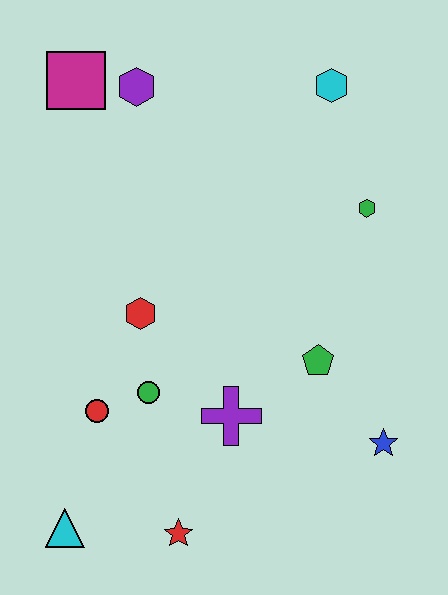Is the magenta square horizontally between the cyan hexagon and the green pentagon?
No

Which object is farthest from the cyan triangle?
The cyan hexagon is farthest from the cyan triangle.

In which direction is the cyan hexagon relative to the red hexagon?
The cyan hexagon is above the red hexagon.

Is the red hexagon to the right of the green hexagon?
No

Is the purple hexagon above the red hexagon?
Yes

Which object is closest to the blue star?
The green pentagon is closest to the blue star.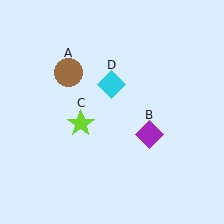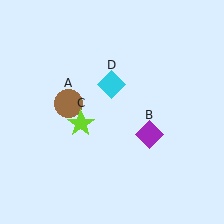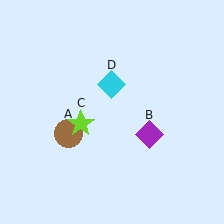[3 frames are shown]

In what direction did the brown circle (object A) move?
The brown circle (object A) moved down.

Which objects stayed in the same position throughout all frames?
Purple diamond (object B) and lime star (object C) and cyan diamond (object D) remained stationary.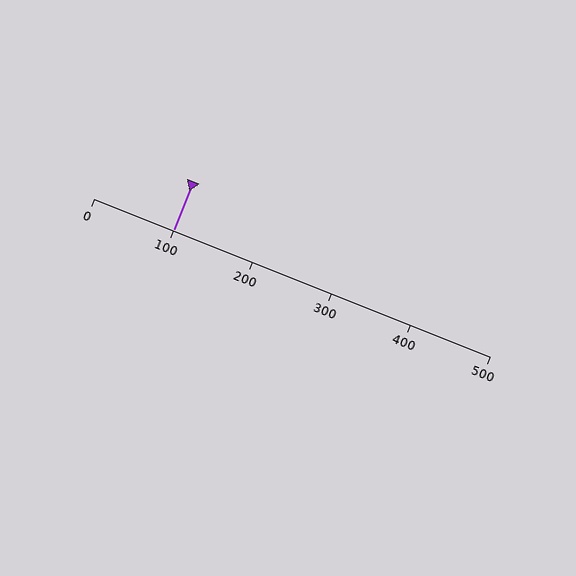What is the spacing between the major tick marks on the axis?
The major ticks are spaced 100 apart.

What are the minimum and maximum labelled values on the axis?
The axis runs from 0 to 500.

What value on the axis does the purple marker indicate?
The marker indicates approximately 100.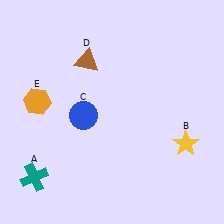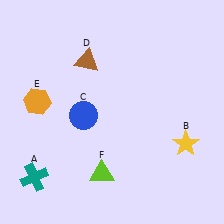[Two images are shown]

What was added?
A lime triangle (F) was added in Image 2.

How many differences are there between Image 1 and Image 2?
There is 1 difference between the two images.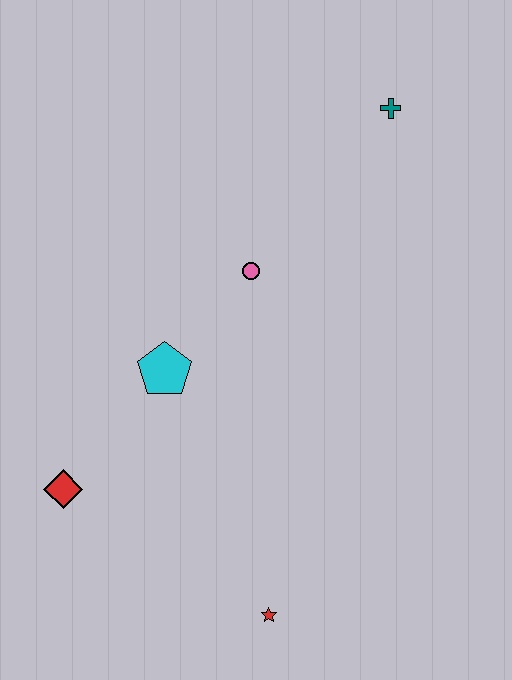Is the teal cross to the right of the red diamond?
Yes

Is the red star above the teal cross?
No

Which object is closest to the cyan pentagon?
The pink circle is closest to the cyan pentagon.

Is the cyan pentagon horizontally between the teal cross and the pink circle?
No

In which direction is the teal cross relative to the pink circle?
The teal cross is above the pink circle.